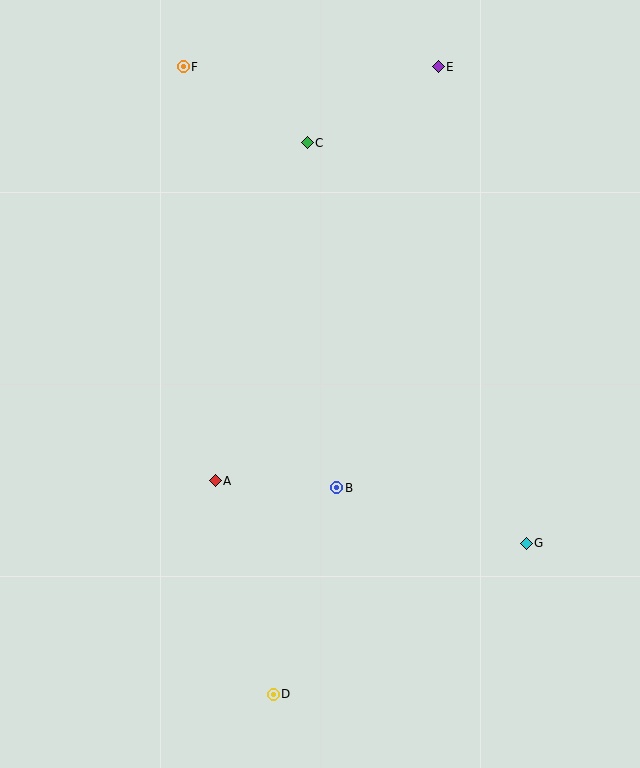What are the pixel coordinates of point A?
Point A is at (215, 481).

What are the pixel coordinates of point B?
Point B is at (337, 488).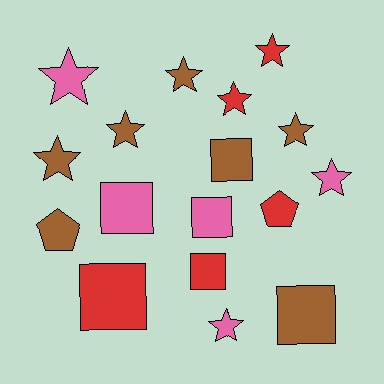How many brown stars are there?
There are 4 brown stars.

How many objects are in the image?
There are 17 objects.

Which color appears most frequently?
Brown, with 7 objects.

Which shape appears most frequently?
Star, with 9 objects.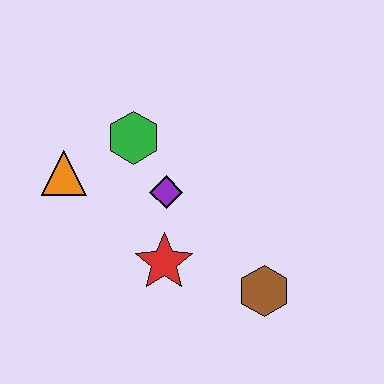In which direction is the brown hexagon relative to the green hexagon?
The brown hexagon is below the green hexagon.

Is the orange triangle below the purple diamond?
No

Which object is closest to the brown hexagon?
The red star is closest to the brown hexagon.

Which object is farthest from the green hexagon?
The brown hexagon is farthest from the green hexagon.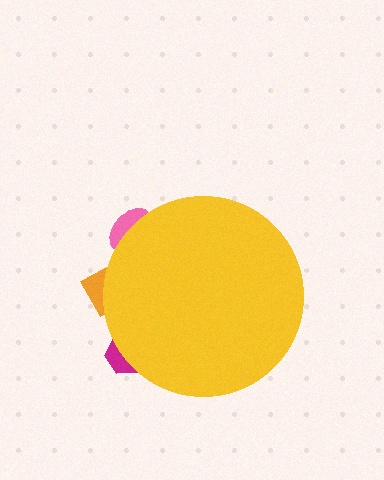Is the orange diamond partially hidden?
Yes, the orange diamond is partially hidden behind the yellow circle.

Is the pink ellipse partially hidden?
Yes, the pink ellipse is partially hidden behind the yellow circle.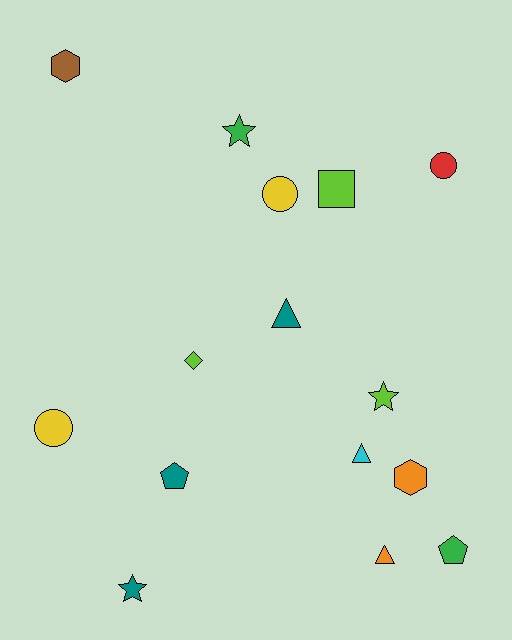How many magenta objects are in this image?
There are no magenta objects.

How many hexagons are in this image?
There are 2 hexagons.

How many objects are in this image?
There are 15 objects.